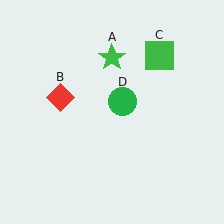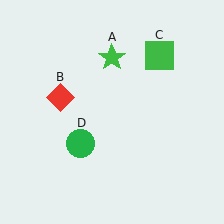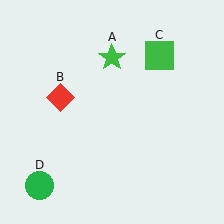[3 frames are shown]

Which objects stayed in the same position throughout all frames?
Green star (object A) and red diamond (object B) and green square (object C) remained stationary.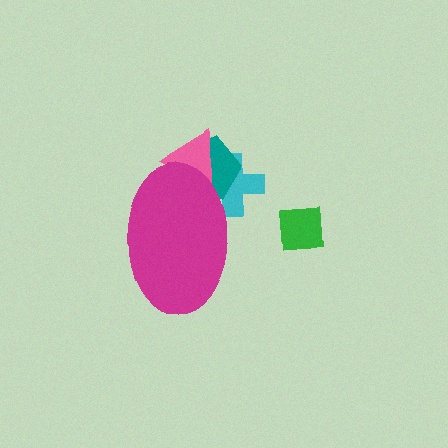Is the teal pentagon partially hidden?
Yes, the teal pentagon is partially hidden behind the magenta ellipse.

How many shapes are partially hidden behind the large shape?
3 shapes are partially hidden.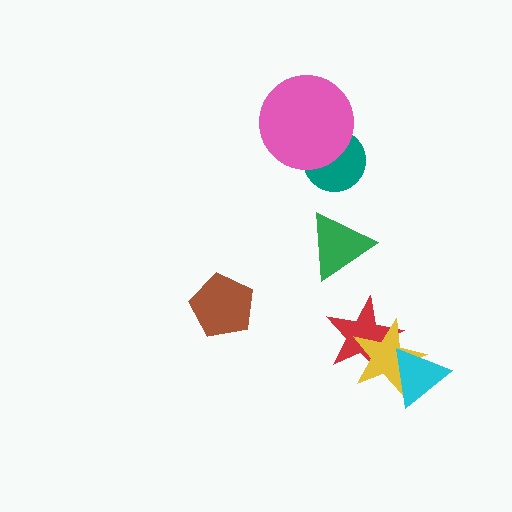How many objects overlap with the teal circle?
1 object overlaps with the teal circle.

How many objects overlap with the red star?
2 objects overlap with the red star.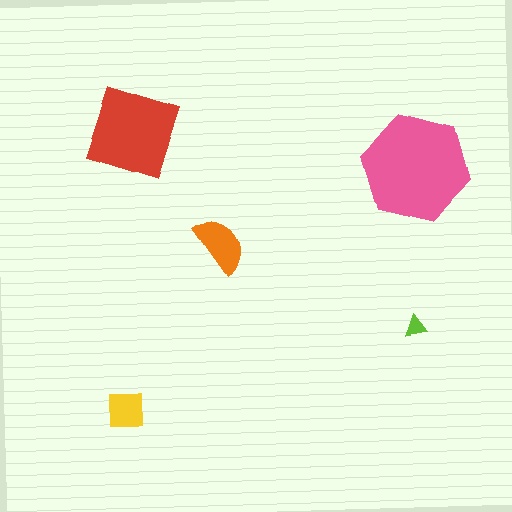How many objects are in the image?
There are 5 objects in the image.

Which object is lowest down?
The yellow square is bottommost.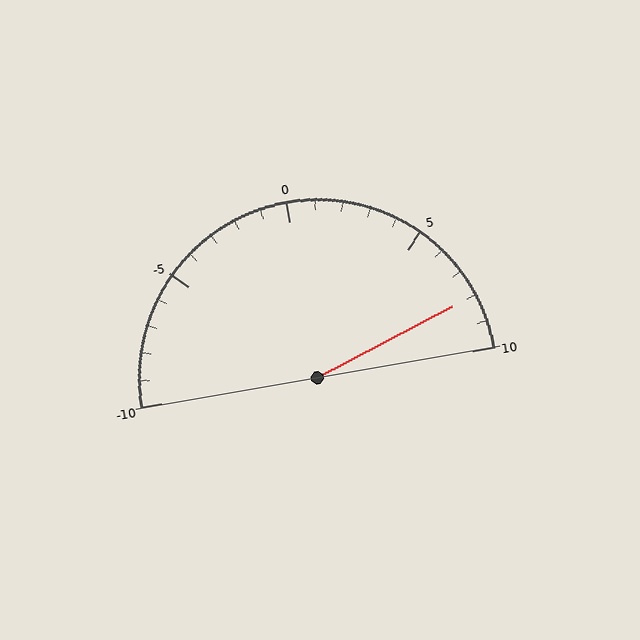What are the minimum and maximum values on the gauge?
The gauge ranges from -10 to 10.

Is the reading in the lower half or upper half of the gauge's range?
The reading is in the upper half of the range (-10 to 10).